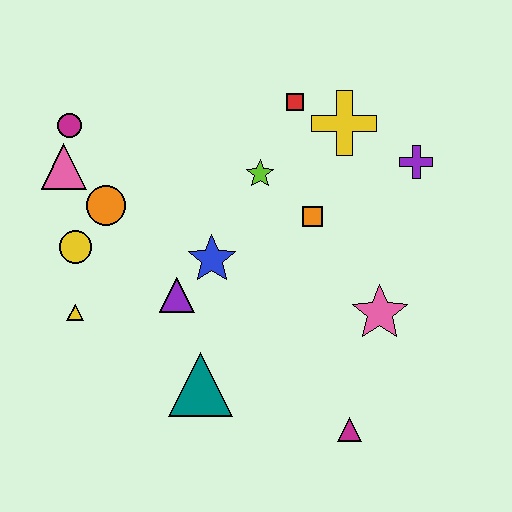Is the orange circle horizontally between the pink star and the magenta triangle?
No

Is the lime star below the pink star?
No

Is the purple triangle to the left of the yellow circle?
No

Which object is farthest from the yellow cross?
The yellow triangle is farthest from the yellow cross.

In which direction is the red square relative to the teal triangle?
The red square is above the teal triangle.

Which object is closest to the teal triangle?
The purple triangle is closest to the teal triangle.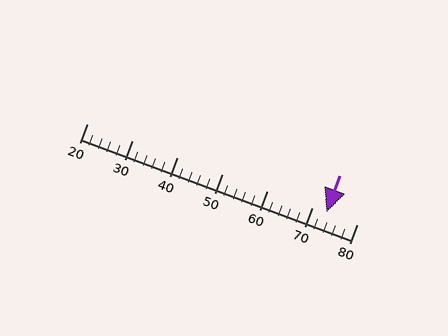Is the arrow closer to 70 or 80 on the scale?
The arrow is closer to 70.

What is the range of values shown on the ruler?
The ruler shows values from 20 to 80.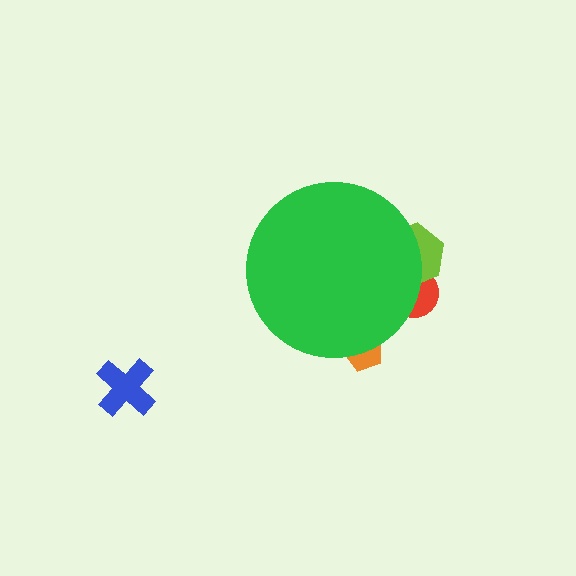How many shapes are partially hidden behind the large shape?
3 shapes are partially hidden.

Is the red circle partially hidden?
Yes, the red circle is partially hidden behind the green circle.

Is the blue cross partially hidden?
No, the blue cross is fully visible.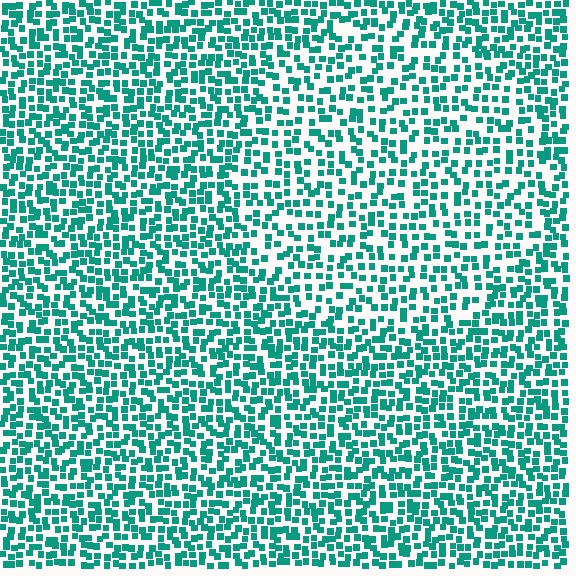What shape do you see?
I see a circle.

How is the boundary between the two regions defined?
The boundary is defined by a change in element density (approximately 1.5x ratio). All elements are the same color, size, and shape.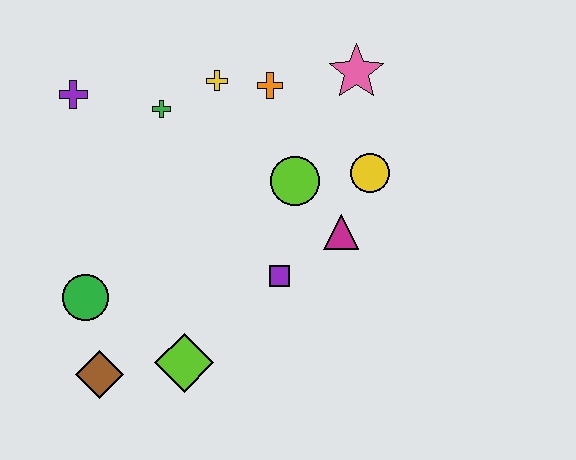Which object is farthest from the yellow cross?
The brown diamond is farthest from the yellow cross.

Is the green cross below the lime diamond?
No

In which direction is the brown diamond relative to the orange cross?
The brown diamond is below the orange cross.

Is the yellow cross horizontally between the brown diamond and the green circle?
No